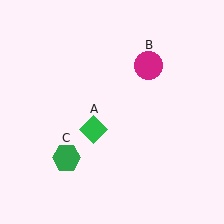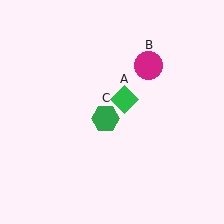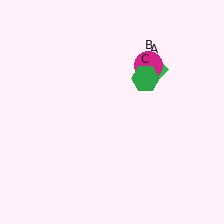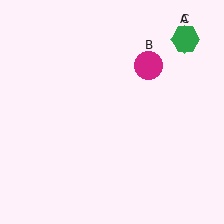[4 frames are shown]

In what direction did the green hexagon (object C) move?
The green hexagon (object C) moved up and to the right.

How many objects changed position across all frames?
2 objects changed position: green diamond (object A), green hexagon (object C).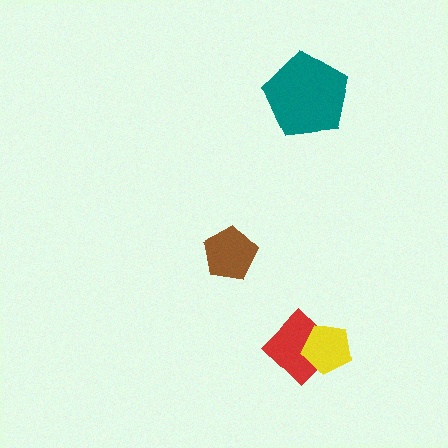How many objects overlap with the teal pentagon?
0 objects overlap with the teal pentagon.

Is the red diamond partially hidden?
Yes, it is partially covered by another shape.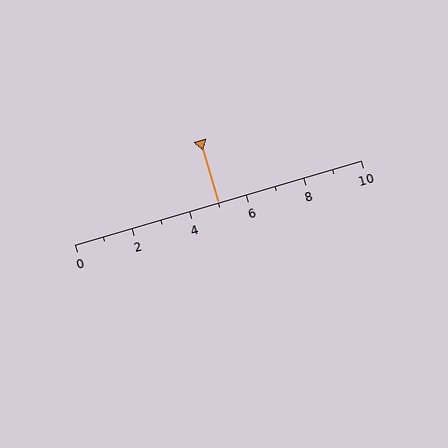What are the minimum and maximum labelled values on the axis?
The axis runs from 0 to 10.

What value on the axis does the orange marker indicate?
The marker indicates approximately 5.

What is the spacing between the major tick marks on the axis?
The major ticks are spaced 2 apart.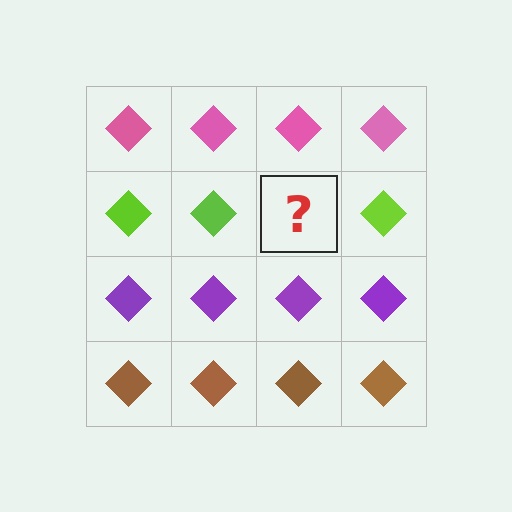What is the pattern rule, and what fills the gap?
The rule is that each row has a consistent color. The gap should be filled with a lime diamond.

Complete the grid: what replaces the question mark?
The question mark should be replaced with a lime diamond.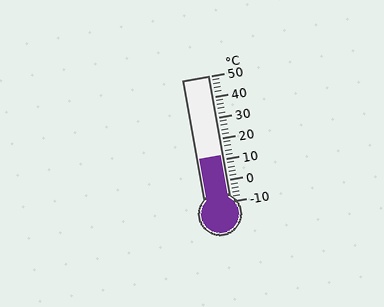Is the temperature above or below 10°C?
The temperature is above 10°C.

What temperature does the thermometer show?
The thermometer shows approximately 12°C.